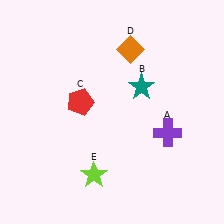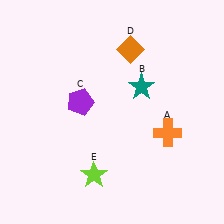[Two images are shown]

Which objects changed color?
A changed from purple to orange. C changed from red to purple.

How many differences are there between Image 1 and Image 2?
There are 2 differences between the two images.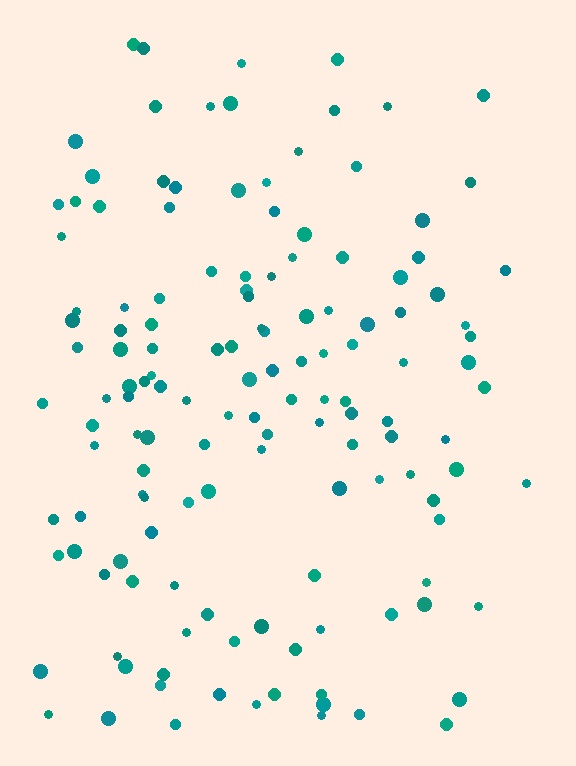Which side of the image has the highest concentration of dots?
The left.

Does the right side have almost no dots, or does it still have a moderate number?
Still a moderate number, just noticeably fewer than the left.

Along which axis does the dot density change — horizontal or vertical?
Horizontal.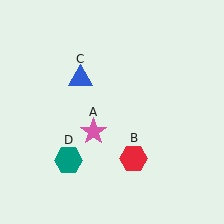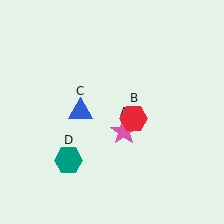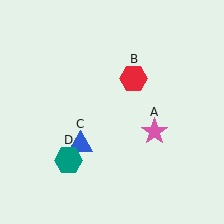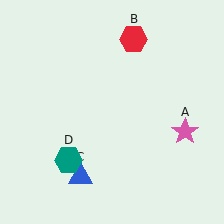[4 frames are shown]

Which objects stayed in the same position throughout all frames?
Teal hexagon (object D) remained stationary.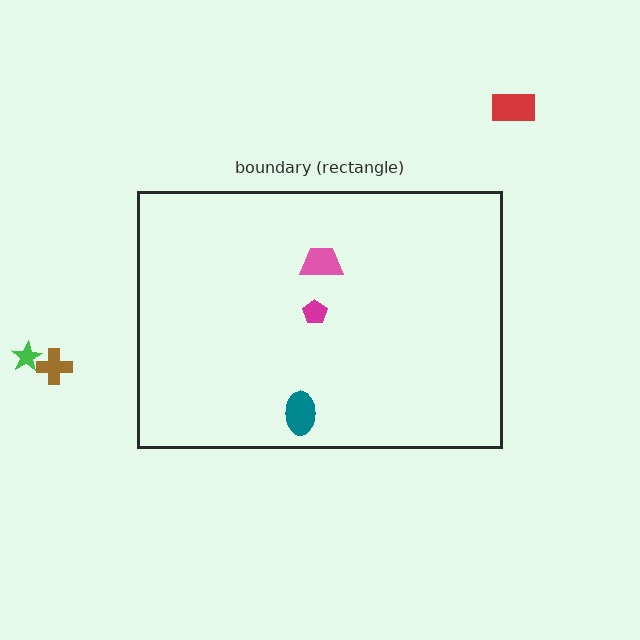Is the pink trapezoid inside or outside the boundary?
Inside.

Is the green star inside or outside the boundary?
Outside.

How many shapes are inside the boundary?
3 inside, 3 outside.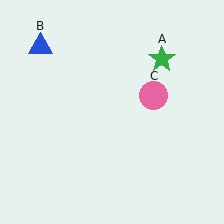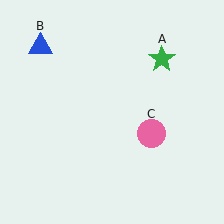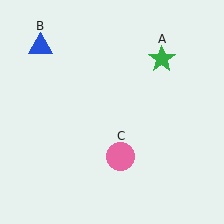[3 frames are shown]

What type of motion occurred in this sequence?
The pink circle (object C) rotated clockwise around the center of the scene.